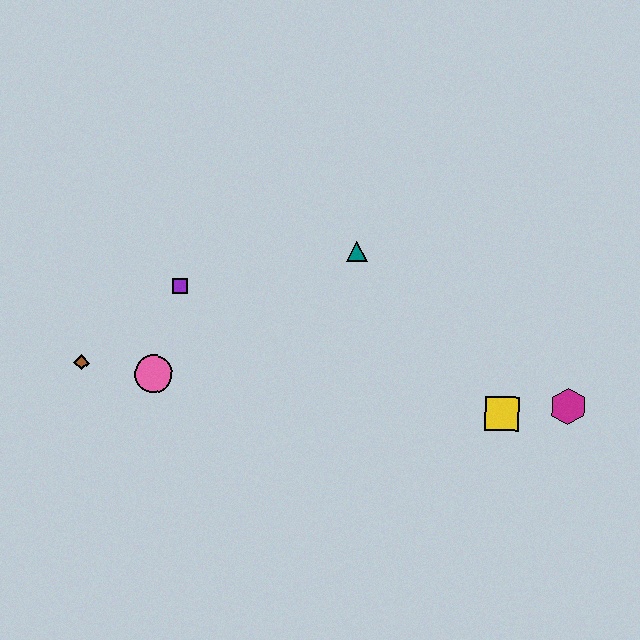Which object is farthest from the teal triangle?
The brown diamond is farthest from the teal triangle.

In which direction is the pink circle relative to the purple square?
The pink circle is below the purple square.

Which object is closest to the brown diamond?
The pink circle is closest to the brown diamond.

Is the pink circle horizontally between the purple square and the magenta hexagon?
No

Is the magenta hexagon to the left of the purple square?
No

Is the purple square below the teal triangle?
Yes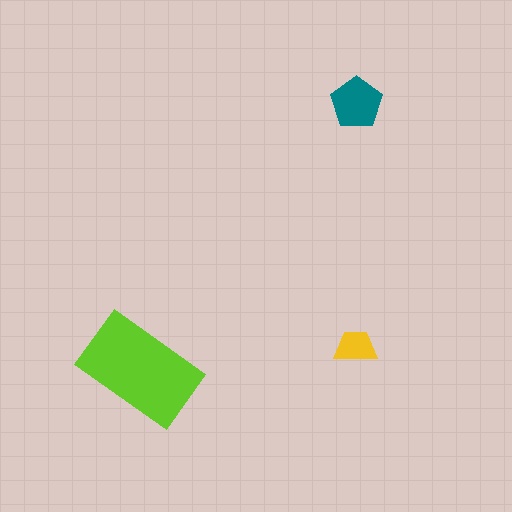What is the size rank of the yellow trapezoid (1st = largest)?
3rd.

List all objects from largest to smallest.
The lime rectangle, the teal pentagon, the yellow trapezoid.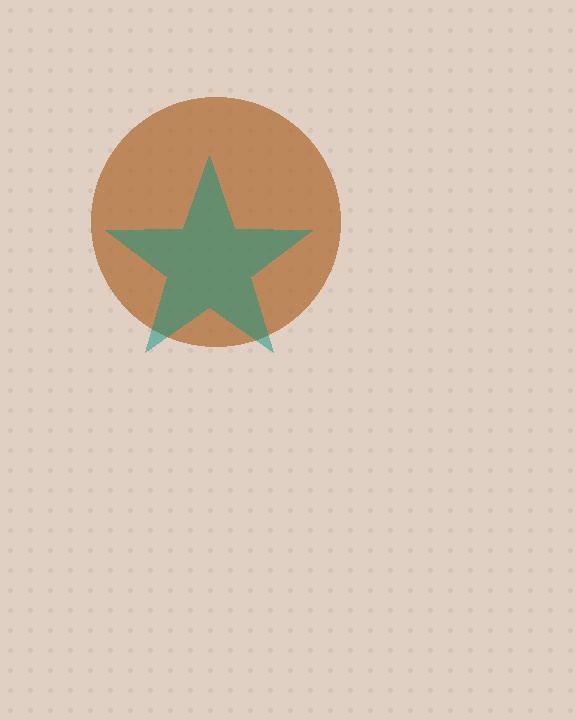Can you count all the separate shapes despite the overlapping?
Yes, there are 2 separate shapes.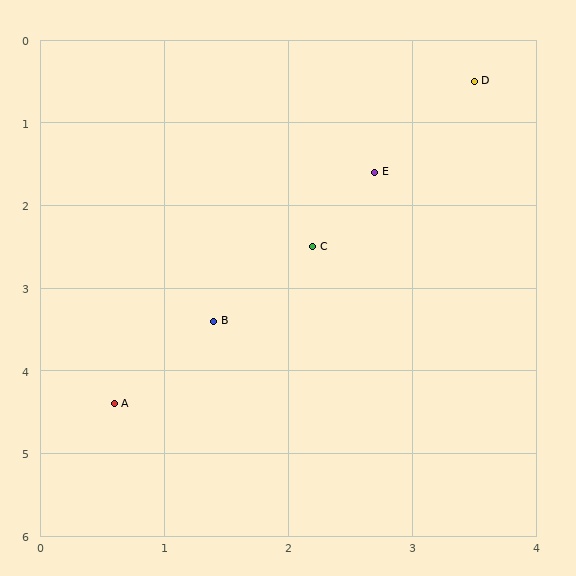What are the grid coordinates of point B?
Point B is at approximately (1.4, 3.4).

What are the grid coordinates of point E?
Point E is at approximately (2.7, 1.6).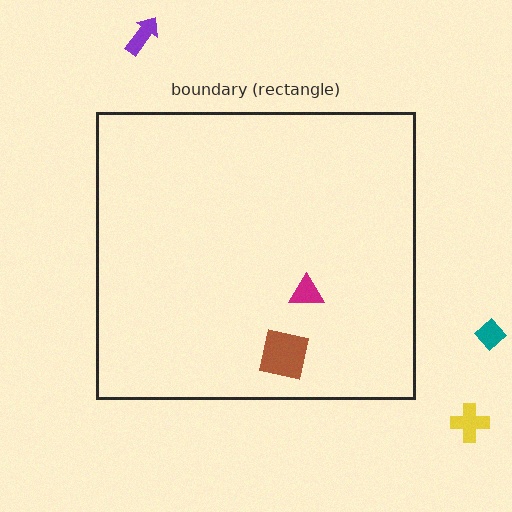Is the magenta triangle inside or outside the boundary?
Inside.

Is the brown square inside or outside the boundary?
Inside.